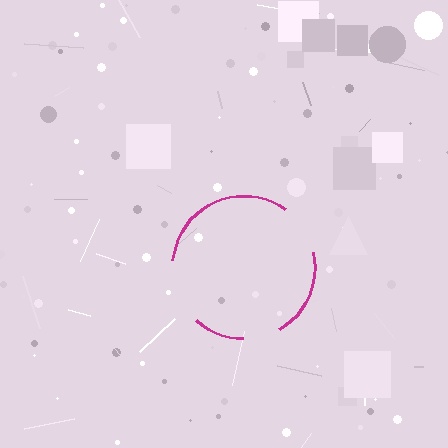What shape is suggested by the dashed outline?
The dashed outline suggests a circle.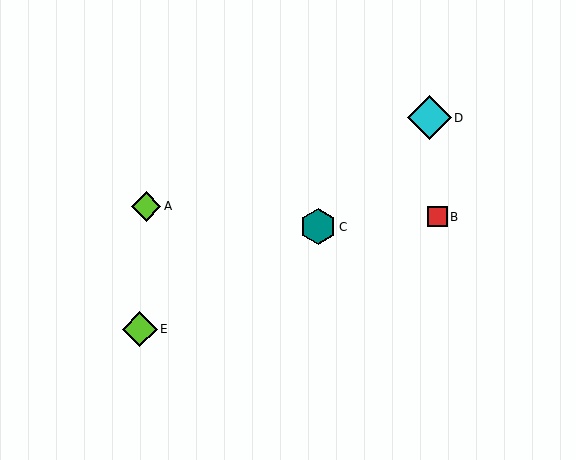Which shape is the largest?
The cyan diamond (labeled D) is the largest.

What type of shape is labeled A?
Shape A is a lime diamond.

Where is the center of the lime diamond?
The center of the lime diamond is at (146, 206).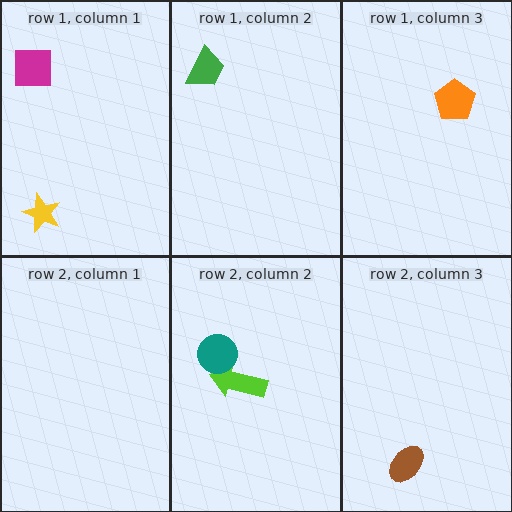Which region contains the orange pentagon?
The row 1, column 3 region.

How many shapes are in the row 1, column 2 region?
1.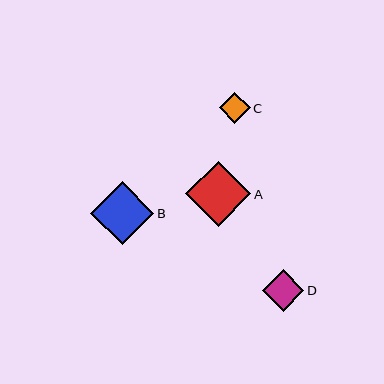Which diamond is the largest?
Diamond A is the largest with a size of approximately 65 pixels.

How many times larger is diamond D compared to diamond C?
Diamond D is approximately 1.4 times the size of diamond C.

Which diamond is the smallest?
Diamond C is the smallest with a size of approximately 31 pixels.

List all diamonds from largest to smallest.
From largest to smallest: A, B, D, C.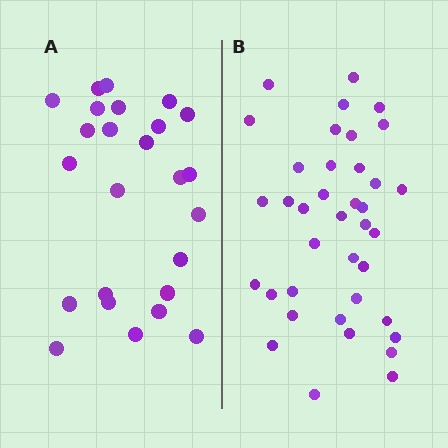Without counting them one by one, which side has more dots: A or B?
Region B (the right region) has more dots.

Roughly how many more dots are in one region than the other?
Region B has approximately 15 more dots than region A.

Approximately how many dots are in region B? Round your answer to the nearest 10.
About 40 dots. (The exact count is 38, which rounds to 40.)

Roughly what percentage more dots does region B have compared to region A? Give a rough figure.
About 50% more.